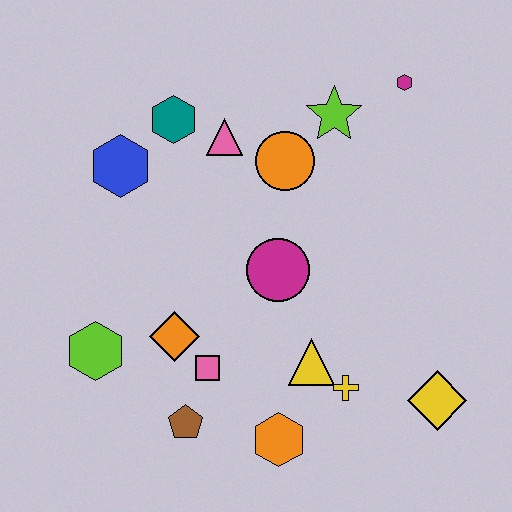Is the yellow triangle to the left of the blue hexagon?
No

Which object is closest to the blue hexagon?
The teal hexagon is closest to the blue hexagon.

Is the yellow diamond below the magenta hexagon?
Yes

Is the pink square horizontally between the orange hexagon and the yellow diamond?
No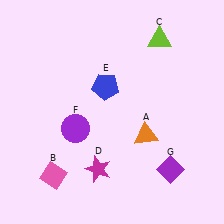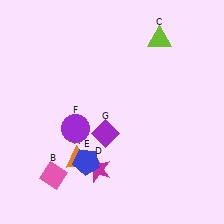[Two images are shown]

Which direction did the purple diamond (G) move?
The purple diamond (G) moved left.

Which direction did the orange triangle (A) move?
The orange triangle (A) moved left.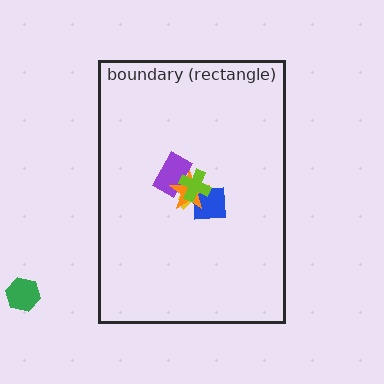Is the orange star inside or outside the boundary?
Inside.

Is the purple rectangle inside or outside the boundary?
Inside.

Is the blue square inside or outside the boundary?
Inside.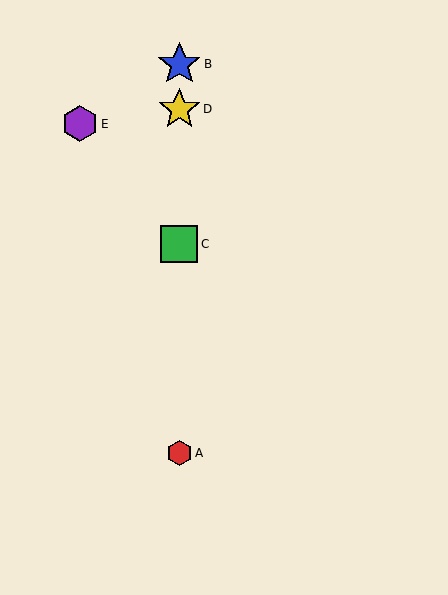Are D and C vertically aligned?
Yes, both are at x≈179.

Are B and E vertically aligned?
No, B is at x≈179 and E is at x≈80.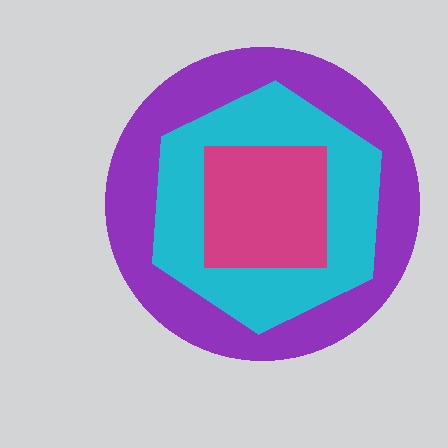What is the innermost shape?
The magenta square.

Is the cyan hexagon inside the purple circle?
Yes.